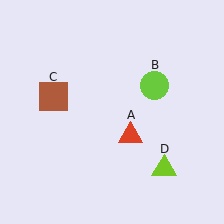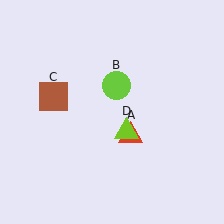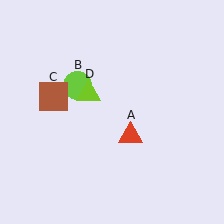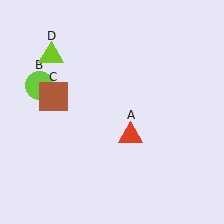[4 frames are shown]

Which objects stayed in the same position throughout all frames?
Red triangle (object A) and brown square (object C) remained stationary.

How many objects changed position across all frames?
2 objects changed position: lime circle (object B), lime triangle (object D).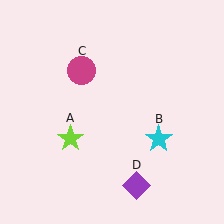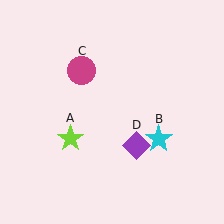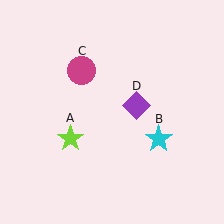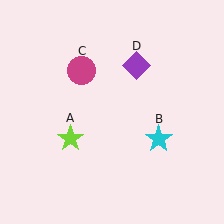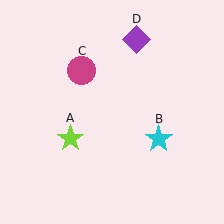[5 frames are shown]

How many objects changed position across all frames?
1 object changed position: purple diamond (object D).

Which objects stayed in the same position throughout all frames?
Lime star (object A) and cyan star (object B) and magenta circle (object C) remained stationary.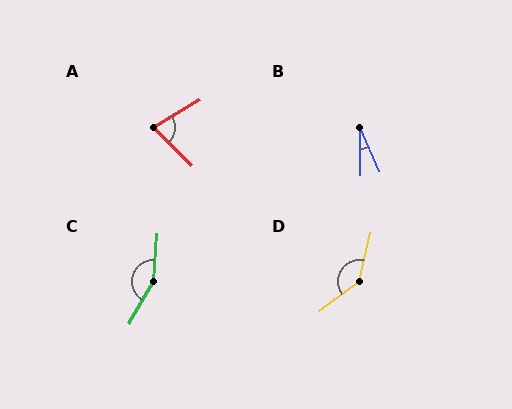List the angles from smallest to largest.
B (22°), A (76°), D (140°), C (153°).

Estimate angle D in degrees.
Approximately 140 degrees.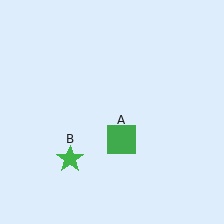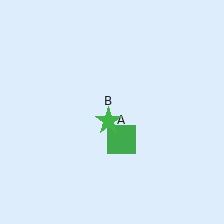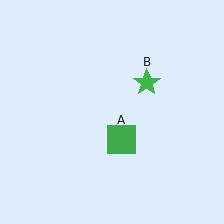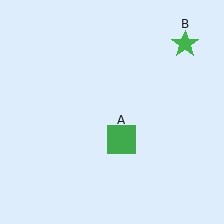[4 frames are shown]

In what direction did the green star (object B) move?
The green star (object B) moved up and to the right.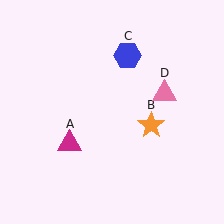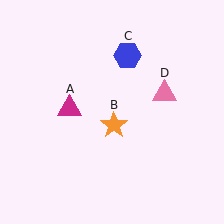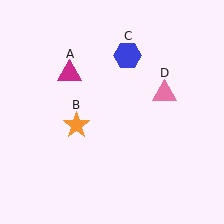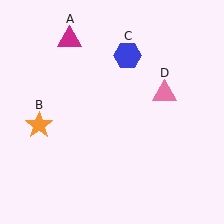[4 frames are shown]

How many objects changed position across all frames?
2 objects changed position: magenta triangle (object A), orange star (object B).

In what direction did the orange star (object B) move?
The orange star (object B) moved left.